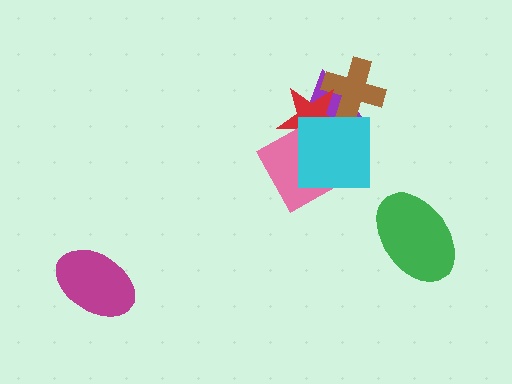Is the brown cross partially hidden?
Yes, it is partially covered by another shape.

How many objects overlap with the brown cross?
2 objects overlap with the brown cross.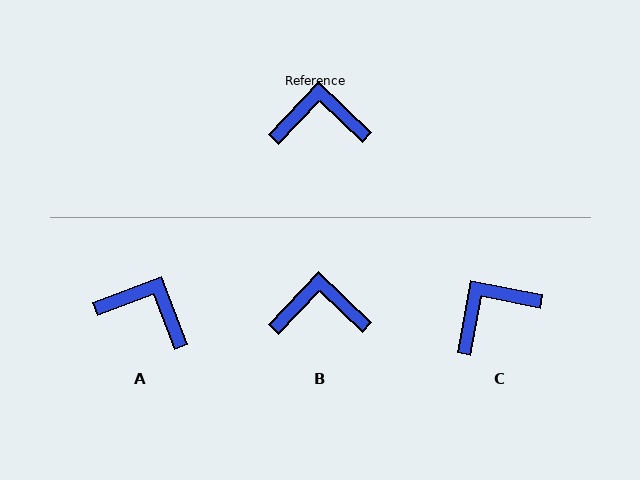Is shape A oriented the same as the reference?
No, it is off by about 26 degrees.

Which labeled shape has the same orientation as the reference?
B.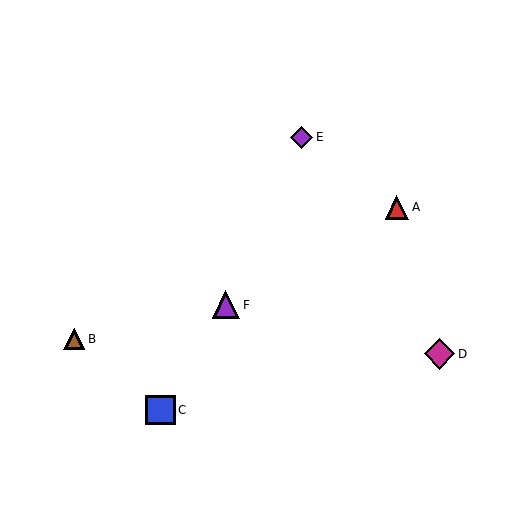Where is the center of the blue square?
The center of the blue square is at (160, 410).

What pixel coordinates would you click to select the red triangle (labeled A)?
Click at (397, 207) to select the red triangle A.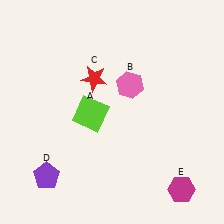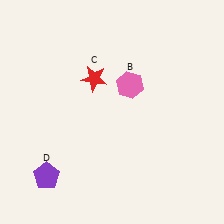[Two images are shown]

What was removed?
The magenta hexagon (E), the lime square (A) were removed in Image 2.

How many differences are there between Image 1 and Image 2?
There are 2 differences between the two images.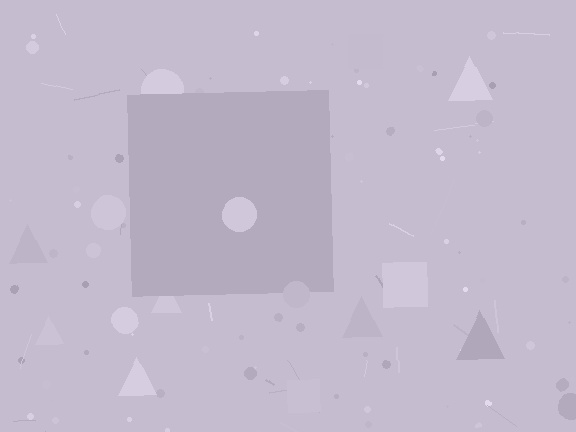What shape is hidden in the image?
A square is hidden in the image.